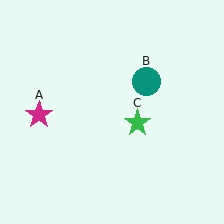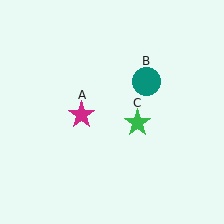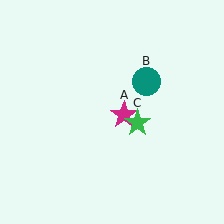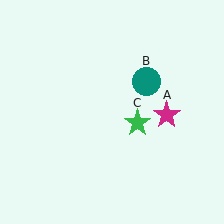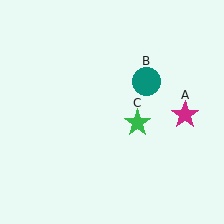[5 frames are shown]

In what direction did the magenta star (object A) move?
The magenta star (object A) moved right.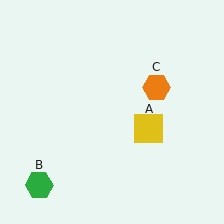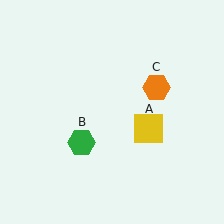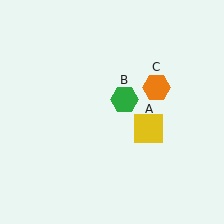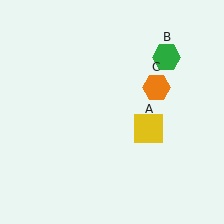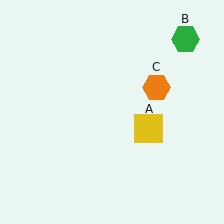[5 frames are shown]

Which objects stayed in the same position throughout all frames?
Yellow square (object A) and orange hexagon (object C) remained stationary.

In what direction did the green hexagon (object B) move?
The green hexagon (object B) moved up and to the right.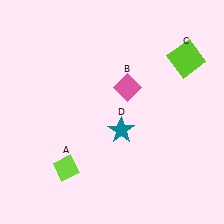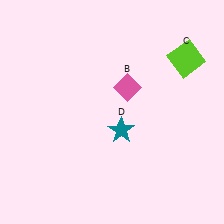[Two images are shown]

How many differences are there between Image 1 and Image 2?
There is 1 difference between the two images.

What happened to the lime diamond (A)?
The lime diamond (A) was removed in Image 2. It was in the bottom-left area of Image 1.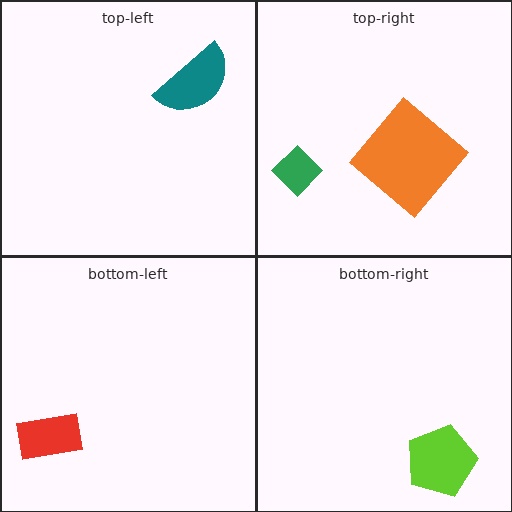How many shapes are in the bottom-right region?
1.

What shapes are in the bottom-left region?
The red rectangle.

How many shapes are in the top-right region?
2.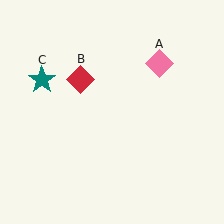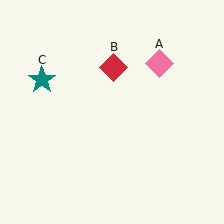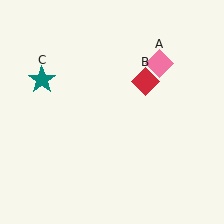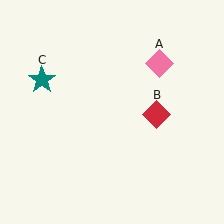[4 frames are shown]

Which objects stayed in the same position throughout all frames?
Pink diamond (object A) and teal star (object C) remained stationary.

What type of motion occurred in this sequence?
The red diamond (object B) rotated clockwise around the center of the scene.